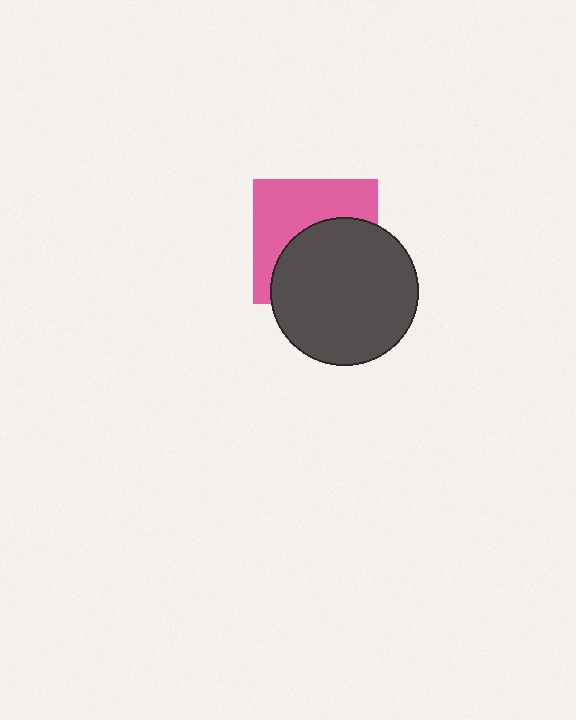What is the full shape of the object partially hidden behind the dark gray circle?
The partially hidden object is a pink square.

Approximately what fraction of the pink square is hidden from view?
Roughly 52% of the pink square is hidden behind the dark gray circle.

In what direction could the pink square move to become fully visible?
The pink square could move up. That would shift it out from behind the dark gray circle entirely.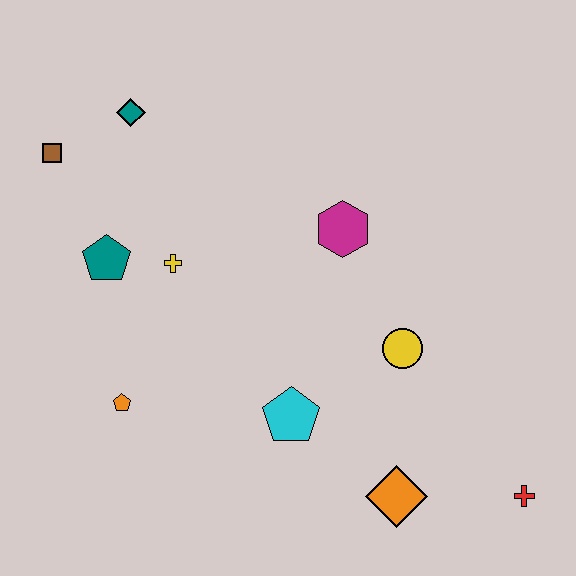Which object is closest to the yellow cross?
The teal pentagon is closest to the yellow cross.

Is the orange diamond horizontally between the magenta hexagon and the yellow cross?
No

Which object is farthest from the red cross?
The brown square is farthest from the red cross.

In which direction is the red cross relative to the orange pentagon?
The red cross is to the right of the orange pentagon.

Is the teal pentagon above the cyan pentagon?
Yes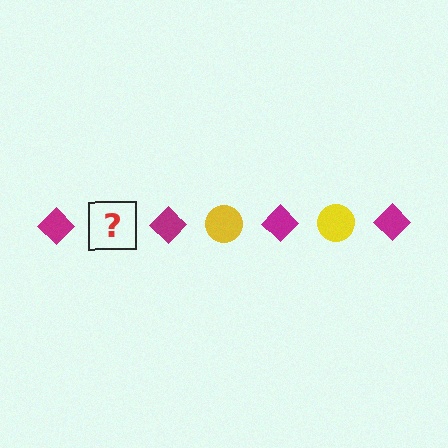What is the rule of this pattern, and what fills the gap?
The rule is that the pattern alternates between magenta diamond and yellow circle. The gap should be filled with a yellow circle.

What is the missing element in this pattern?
The missing element is a yellow circle.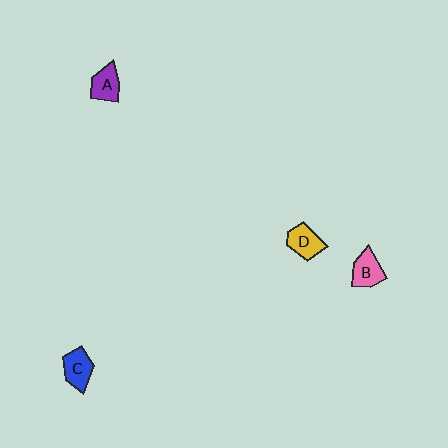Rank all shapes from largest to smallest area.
From largest to smallest: C (blue), B (pink), D (yellow), A (purple).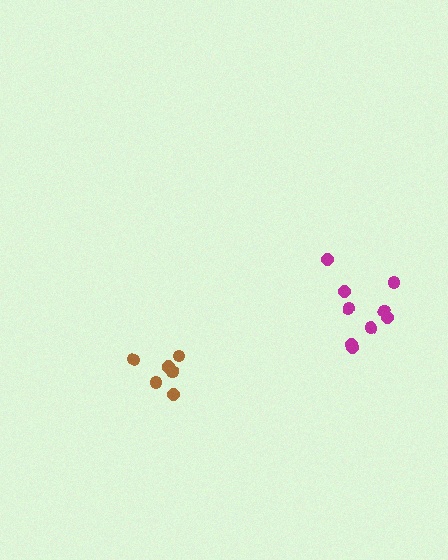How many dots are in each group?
Group 1: 6 dots, Group 2: 9 dots (15 total).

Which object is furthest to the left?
The brown cluster is leftmost.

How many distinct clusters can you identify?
There are 2 distinct clusters.